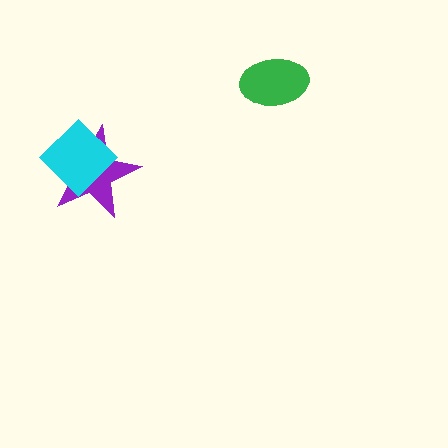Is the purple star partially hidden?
Yes, it is partially covered by another shape.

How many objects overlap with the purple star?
1 object overlaps with the purple star.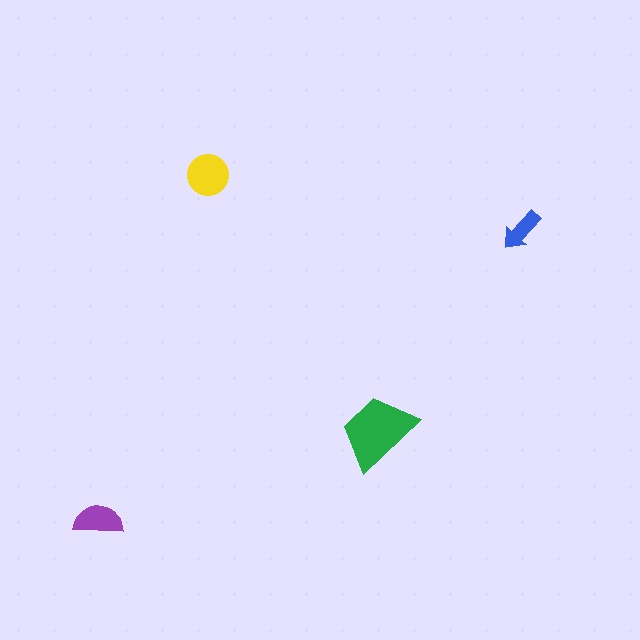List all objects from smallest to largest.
The blue arrow, the purple semicircle, the yellow circle, the green trapezoid.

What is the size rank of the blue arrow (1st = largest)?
4th.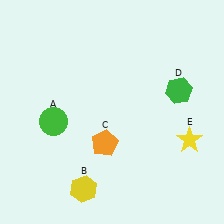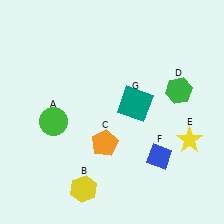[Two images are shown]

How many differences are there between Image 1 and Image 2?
There are 2 differences between the two images.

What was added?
A blue diamond (F), a teal square (G) were added in Image 2.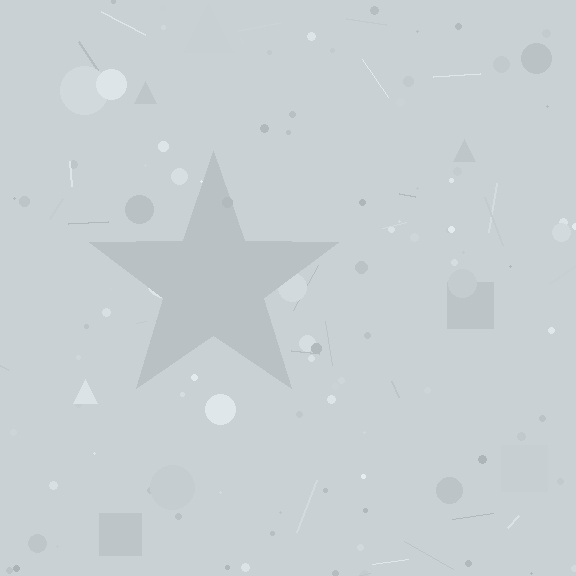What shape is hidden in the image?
A star is hidden in the image.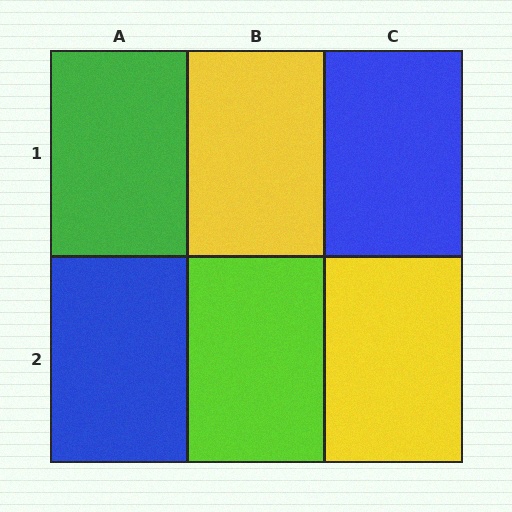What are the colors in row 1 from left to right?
Green, yellow, blue.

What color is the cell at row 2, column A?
Blue.